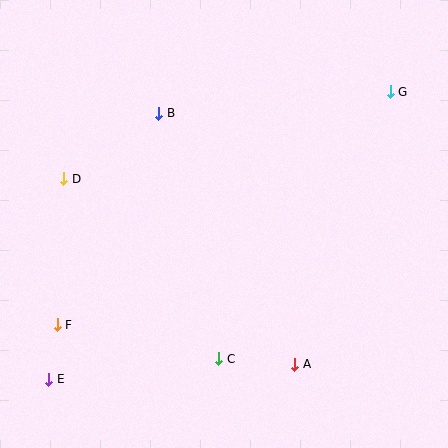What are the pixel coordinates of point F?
Point F is at (57, 325).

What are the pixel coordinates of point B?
Point B is at (159, 113).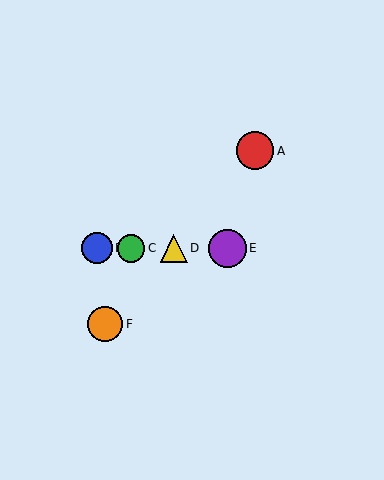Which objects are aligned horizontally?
Objects B, C, D, E are aligned horizontally.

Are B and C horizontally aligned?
Yes, both are at y≈248.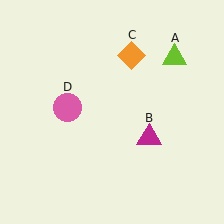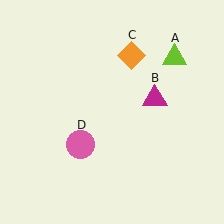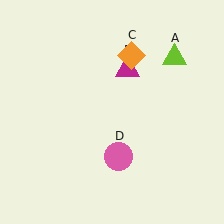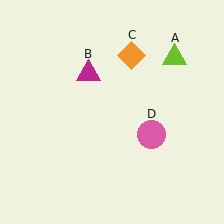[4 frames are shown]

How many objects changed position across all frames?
2 objects changed position: magenta triangle (object B), pink circle (object D).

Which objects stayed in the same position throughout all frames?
Lime triangle (object A) and orange diamond (object C) remained stationary.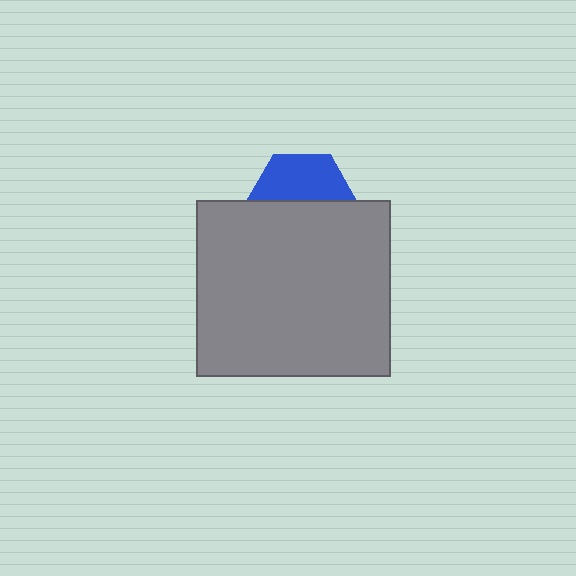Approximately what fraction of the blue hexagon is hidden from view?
Roughly 56% of the blue hexagon is hidden behind the gray rectangle.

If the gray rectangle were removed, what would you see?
You would see the complete blue hexagon.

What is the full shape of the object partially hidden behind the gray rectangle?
The partially hidden object is a blue hexagon.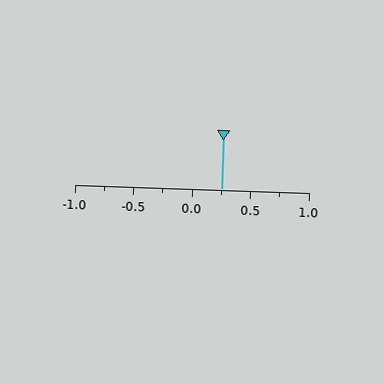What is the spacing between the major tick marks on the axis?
The major ticks are spaced 0.5 apart.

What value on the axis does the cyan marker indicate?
The marker indicates approximately 0.25.